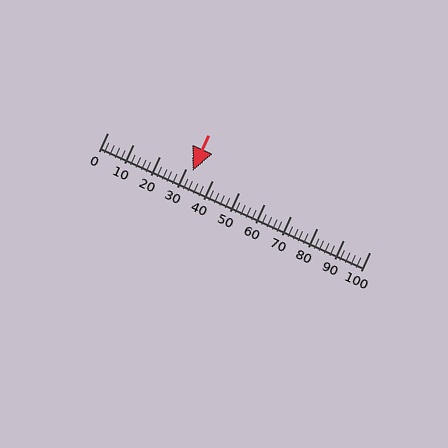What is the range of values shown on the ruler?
The ruler shows values from 0 to 100.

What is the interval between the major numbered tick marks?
The major tick marks are spaced 10 units apart.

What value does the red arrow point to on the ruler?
The red arrow points to approximately 32.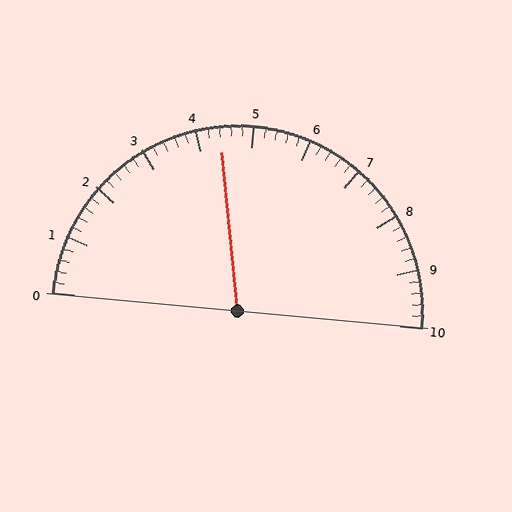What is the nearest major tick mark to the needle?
The nearest major tick mark is 4.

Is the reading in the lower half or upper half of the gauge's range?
The reading is in the lower half of the range (0 to 10).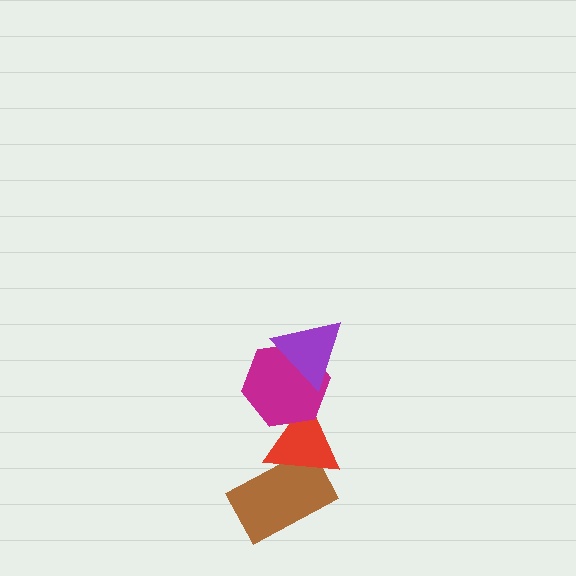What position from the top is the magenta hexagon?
The magenta hexagon is 2nd from the top.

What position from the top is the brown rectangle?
The brown rectangle is 4th from the top.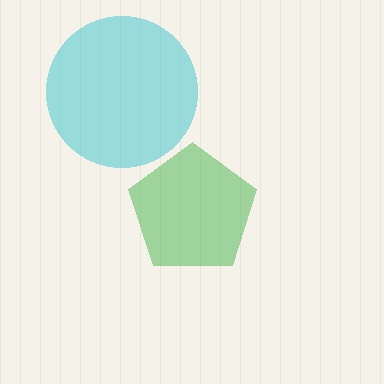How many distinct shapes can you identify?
There are 2 distinct shapes: a cyan circle, a green pentagon.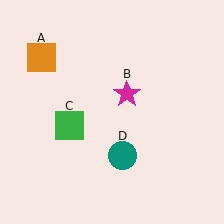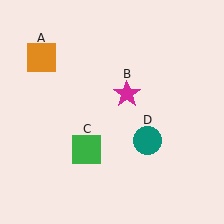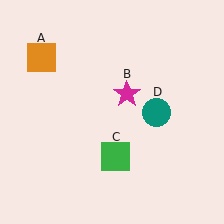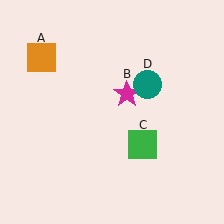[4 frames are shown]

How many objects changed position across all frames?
2 objects changed position: green square (object C), teal circle (object D).